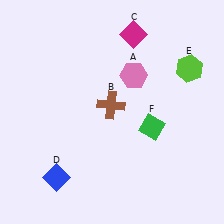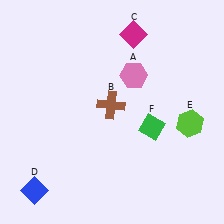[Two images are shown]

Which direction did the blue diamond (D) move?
The blue diamond (D) moved left.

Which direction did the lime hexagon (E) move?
The lime hexagon (E) moved down.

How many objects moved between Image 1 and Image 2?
2 objects moved between the two images.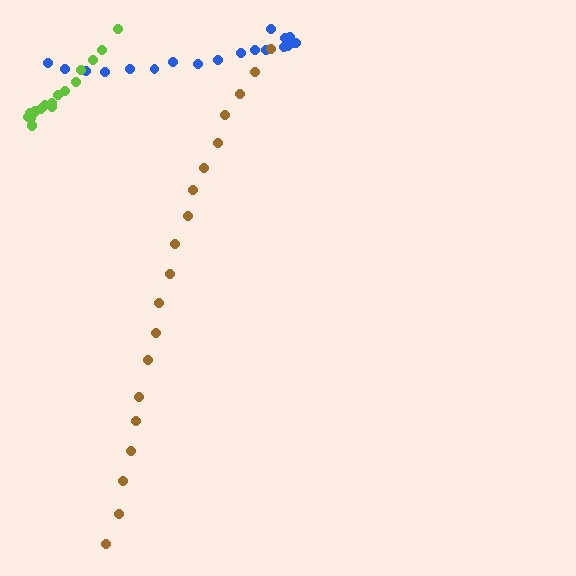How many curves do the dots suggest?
There are 3 distinct paths.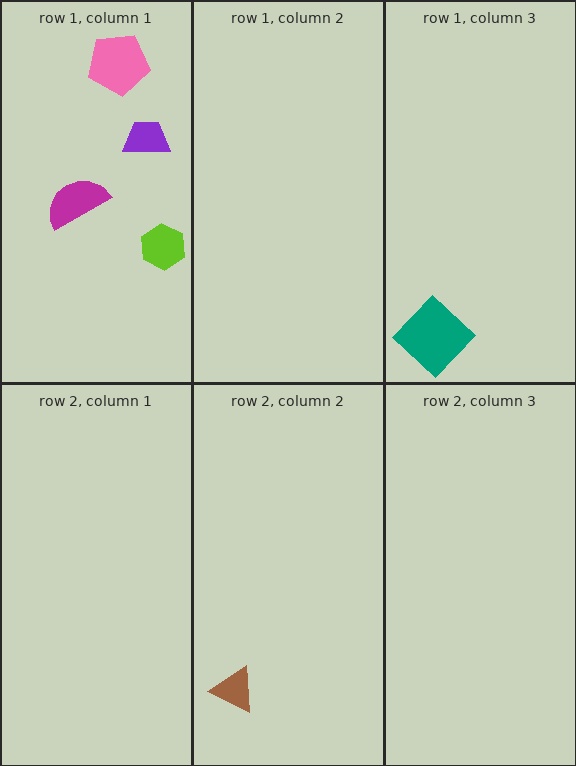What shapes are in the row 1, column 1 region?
The magenta semicircle, the lime hexagon, the pink pentagon, the purple trapezoid.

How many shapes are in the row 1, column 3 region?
1.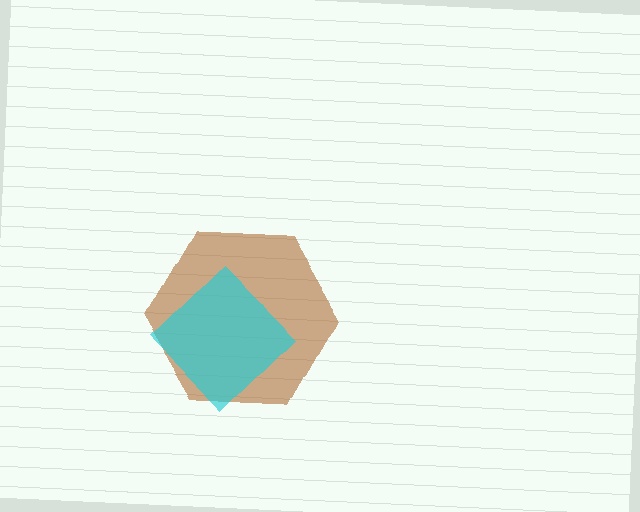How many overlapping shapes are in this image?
There are 2 overlapping shapes in the image.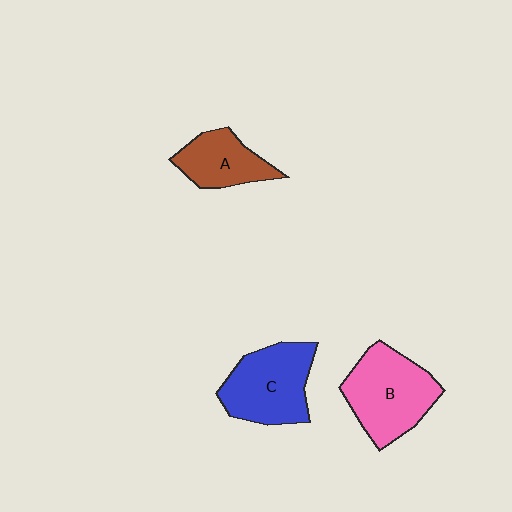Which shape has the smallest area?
Shape A (brown).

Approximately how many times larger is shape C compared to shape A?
Approximately 1.5 times.